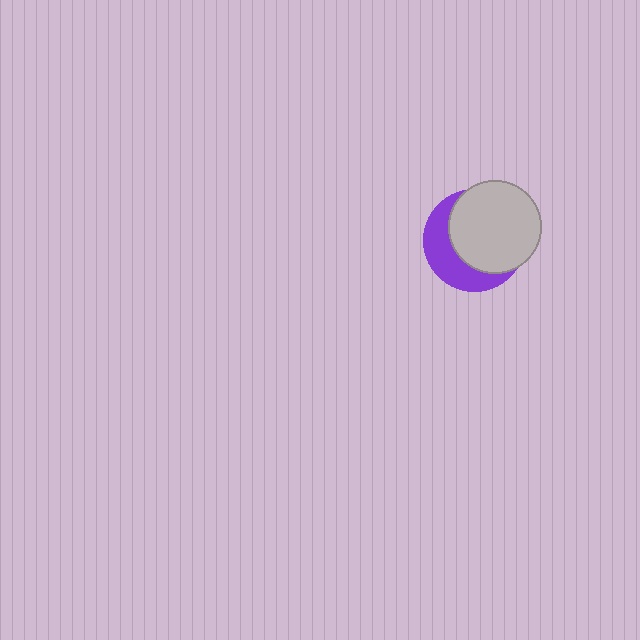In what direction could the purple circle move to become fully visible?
The purple circle could move toward the lower-left. That would shift it out from behind the light gray circle entirely.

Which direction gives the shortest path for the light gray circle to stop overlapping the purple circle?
Moving toward the upper-right gives the shortest separation.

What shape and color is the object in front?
The object in front is a light gray circle.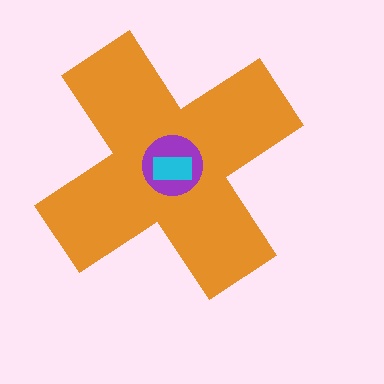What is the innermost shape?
The cyan rectangle.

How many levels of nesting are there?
3.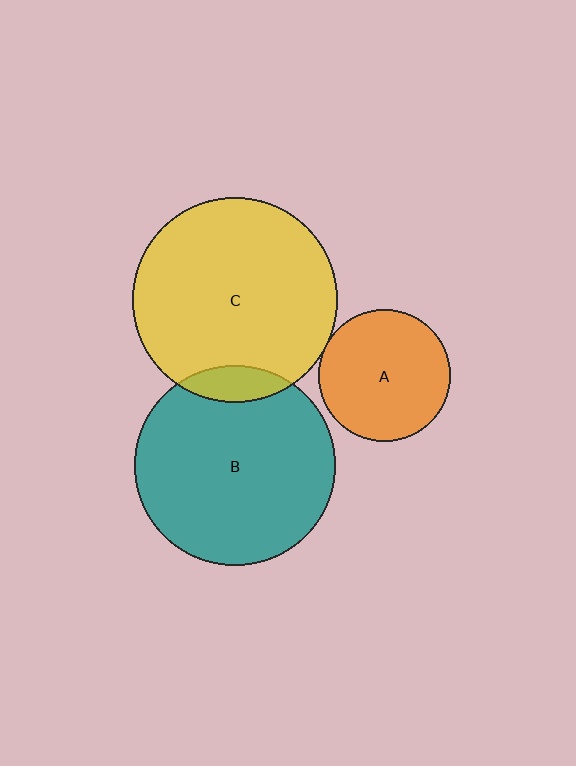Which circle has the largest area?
Circle C (yellow).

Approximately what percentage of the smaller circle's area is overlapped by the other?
Approximately 5%.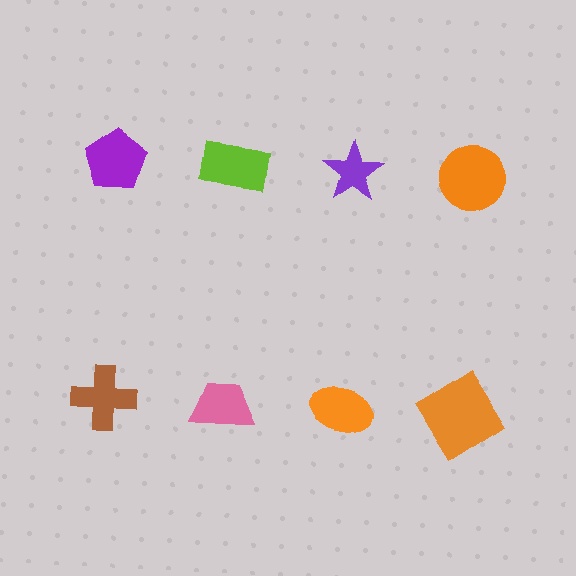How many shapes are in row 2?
4 shapes.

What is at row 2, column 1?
A brown cross.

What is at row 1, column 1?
A purple pentagon.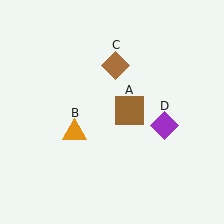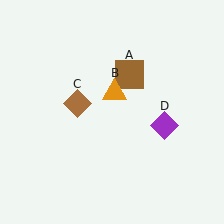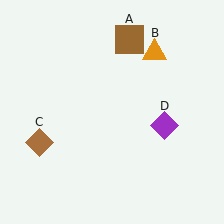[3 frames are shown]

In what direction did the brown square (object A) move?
The brown square (object A) moved up.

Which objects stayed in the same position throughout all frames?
Purple diamond (object D) remained stationary.